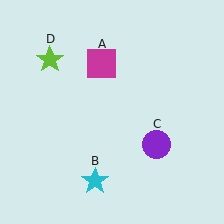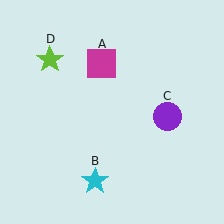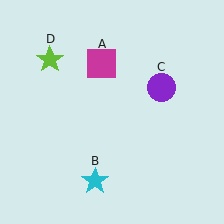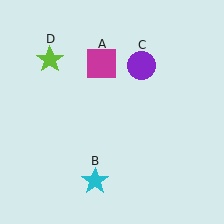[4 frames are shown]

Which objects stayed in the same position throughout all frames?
Magenta square (object A) and cyan star (object B) and lime star (object D) remained stationary.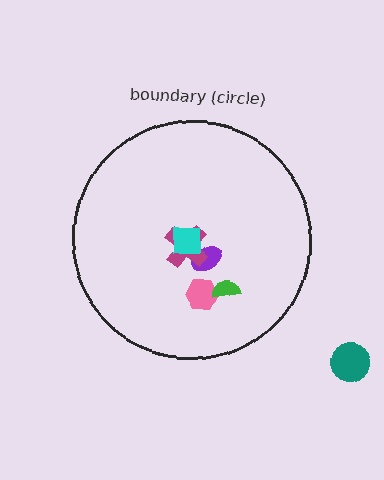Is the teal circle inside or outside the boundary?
Outside.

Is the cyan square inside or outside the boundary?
Inside.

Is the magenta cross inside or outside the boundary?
Inside.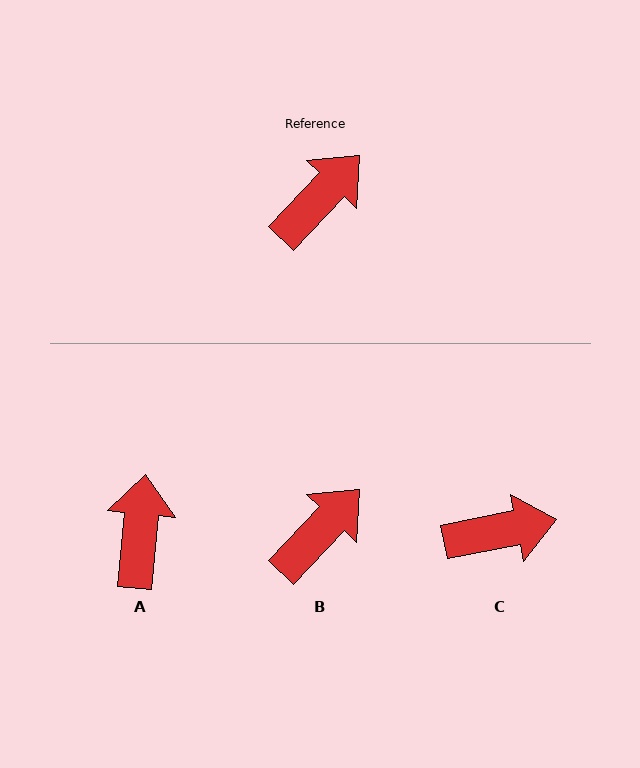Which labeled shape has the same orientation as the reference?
B.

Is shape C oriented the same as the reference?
No, it is off by about 35 degrees.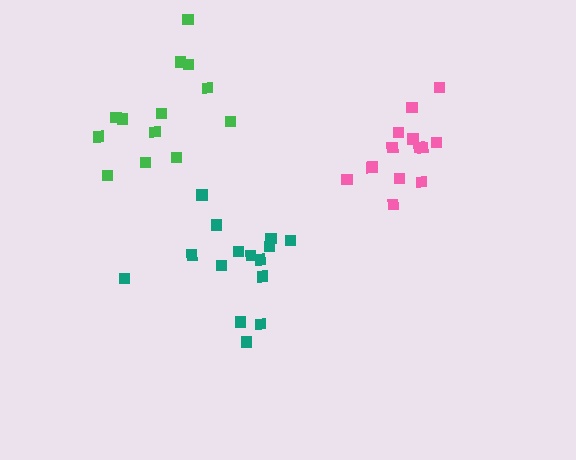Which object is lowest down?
The teal cluster is bottommost.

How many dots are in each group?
Group 1: 13 dots, Group 2: 13 dots, Group 3: 15 dots (41 total).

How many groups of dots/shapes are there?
There are 3 groups.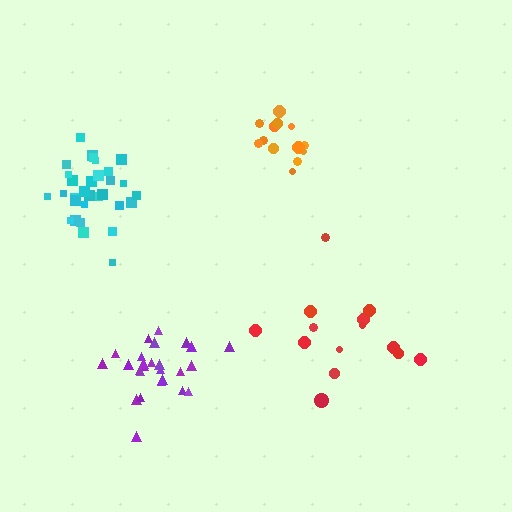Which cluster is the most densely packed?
Cyan.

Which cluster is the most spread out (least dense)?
Red.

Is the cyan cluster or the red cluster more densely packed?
Cyan.